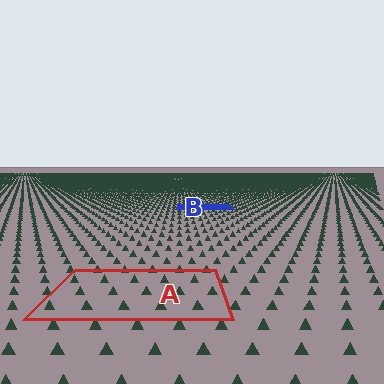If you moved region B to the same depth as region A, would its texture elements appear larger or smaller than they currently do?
They would appear larger. At a closer depth, the same texture elements are projected at a bigger on-screen size.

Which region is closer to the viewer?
Region A is closer. The texture elements there are larger and more spread out.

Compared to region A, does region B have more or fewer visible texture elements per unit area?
Region B has more texture elements per unit area — they are packed more densely because it is farther away.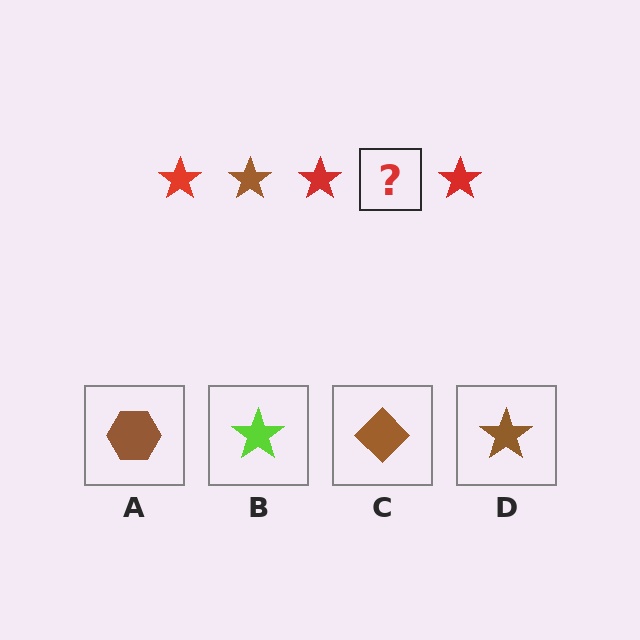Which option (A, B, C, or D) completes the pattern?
D.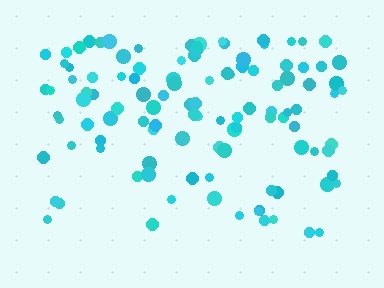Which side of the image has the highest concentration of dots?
The top.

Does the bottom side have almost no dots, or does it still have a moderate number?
Still a moderate number, just noticeably fewer than the top.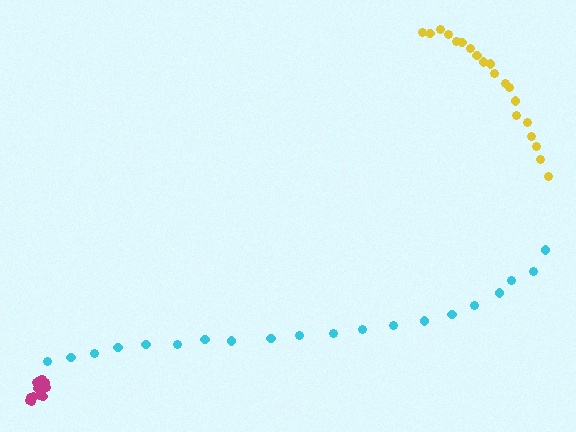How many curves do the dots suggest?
There are 3 distinct paths.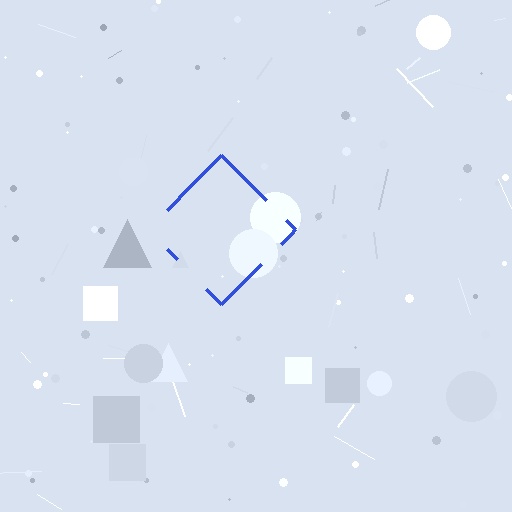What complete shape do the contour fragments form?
The contour fragments form a diamond.